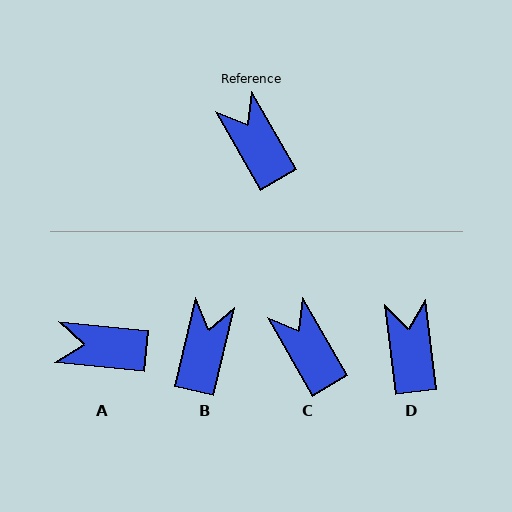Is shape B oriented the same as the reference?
No, it is off by about 43 degrees.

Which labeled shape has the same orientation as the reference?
C.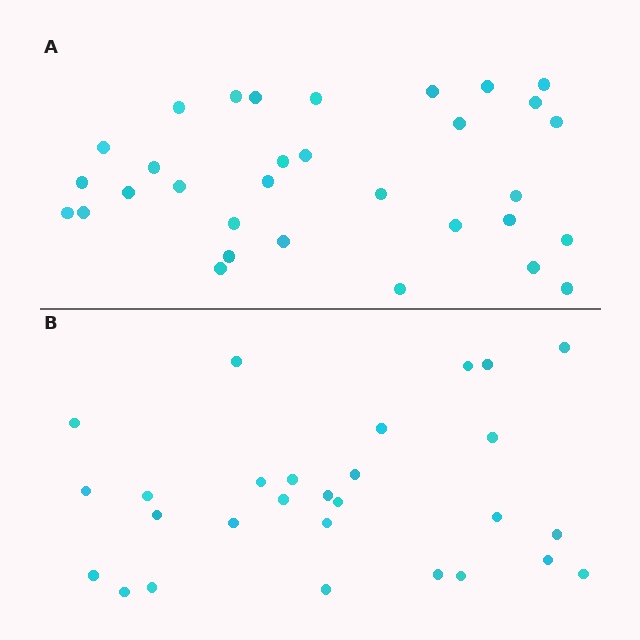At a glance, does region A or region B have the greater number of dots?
Region A (the top region) has more dots.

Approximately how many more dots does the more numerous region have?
Region A has about 4 more dots than region B.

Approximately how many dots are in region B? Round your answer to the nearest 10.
About 30 dots. (The exact count is 28, which rounds to 30.)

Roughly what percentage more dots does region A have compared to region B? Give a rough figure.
About 15% more.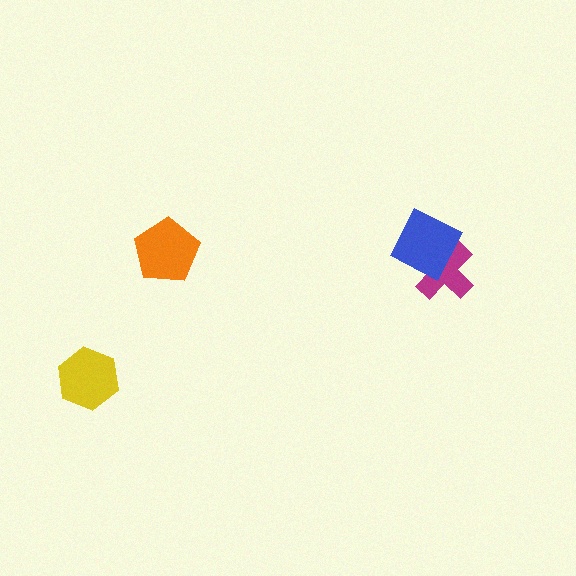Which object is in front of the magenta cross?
The blue diamond is in front of the magenta cross.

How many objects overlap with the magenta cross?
1 object overlaps with the magenta cross.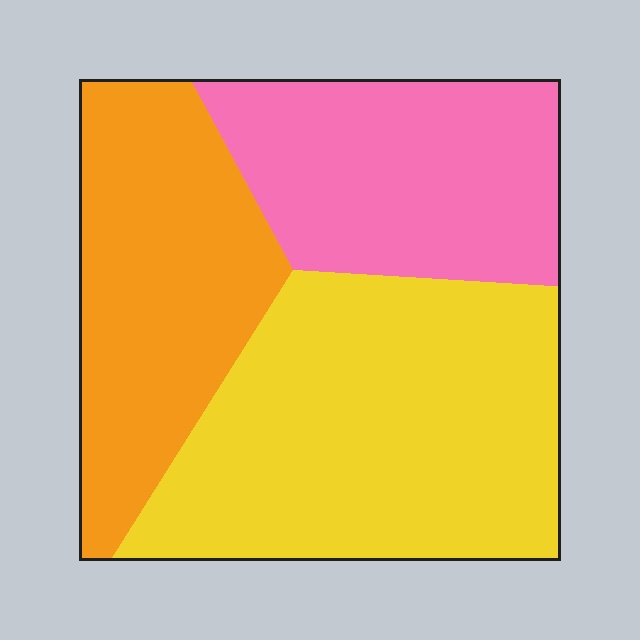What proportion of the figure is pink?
Pink covers around 25% of the figure.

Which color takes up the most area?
Yellow, at roughly 45%.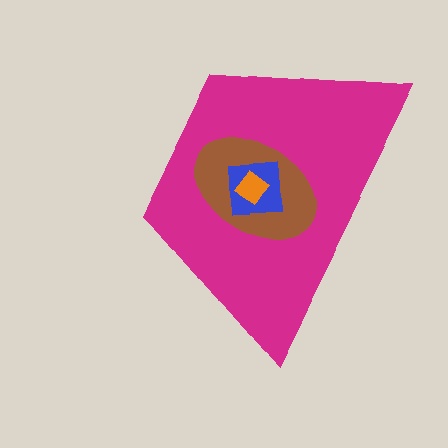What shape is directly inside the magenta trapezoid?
The brown ellipse.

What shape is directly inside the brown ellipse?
The blue square.